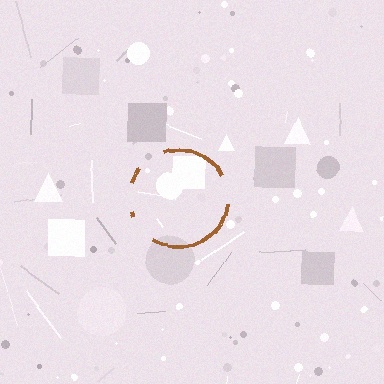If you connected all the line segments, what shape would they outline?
They would outline a circle.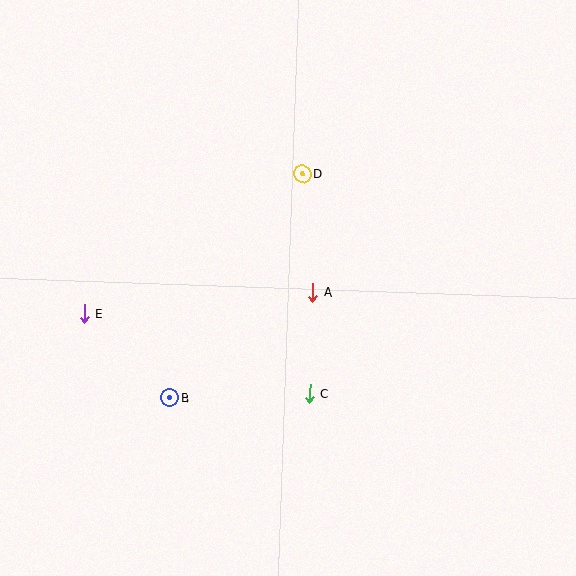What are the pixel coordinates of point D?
Point D is at (302, 174).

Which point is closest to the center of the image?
Point A at (313, 292) is closest to the center.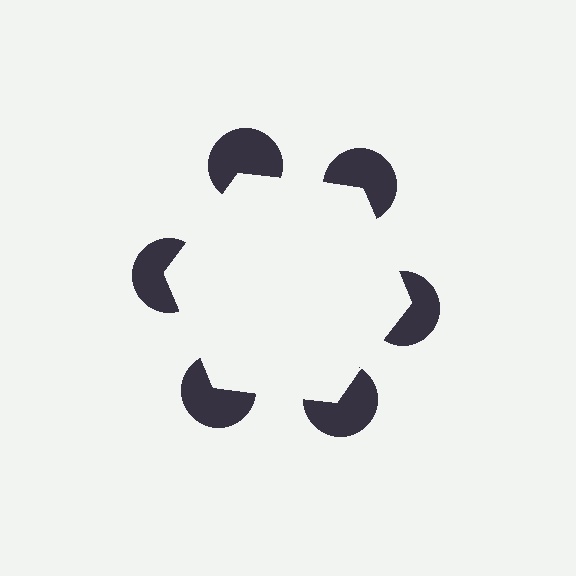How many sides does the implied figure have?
6 sides.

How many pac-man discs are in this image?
There are 6 — one at each vertex of the illusory hexagon.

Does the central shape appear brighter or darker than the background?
It typically appears slightly brighter than the background, even though no actual brightness change is drawn.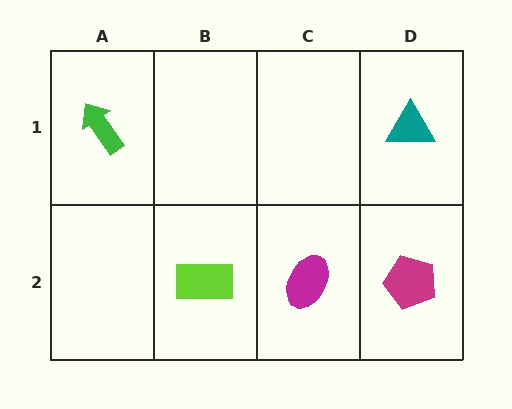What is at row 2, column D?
A magenta pentagon.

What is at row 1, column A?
A green arrow.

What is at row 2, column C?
A magenta ellipse.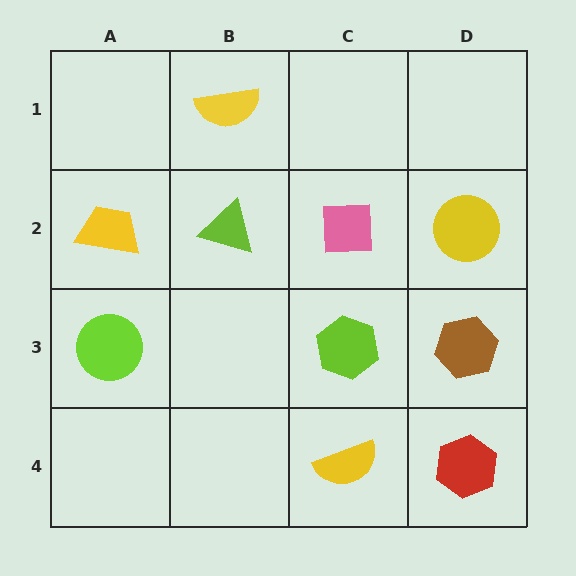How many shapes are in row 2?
4 shapes.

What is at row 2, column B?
A lime triangle.